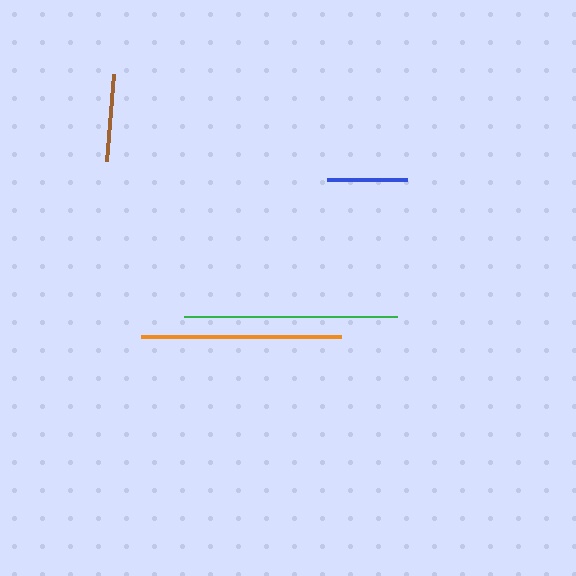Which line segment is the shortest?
The blue line is the shortest at approximately 80 pixels.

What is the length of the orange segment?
The orange segment is approximately 200 pixels long.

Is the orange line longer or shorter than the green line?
The green line is longer than the orange line.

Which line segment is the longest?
The green line is the longest at approximately 213 pixels.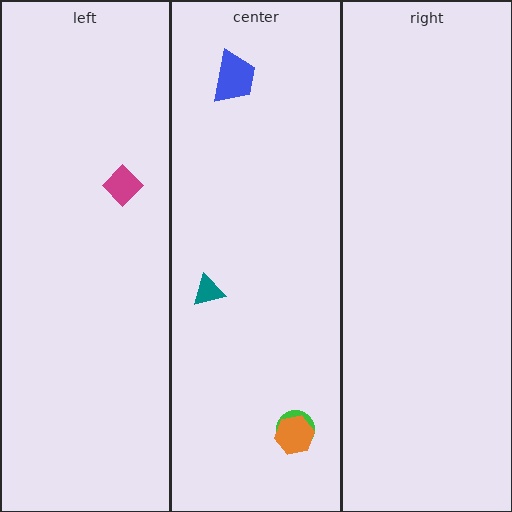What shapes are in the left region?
The magenta diamond.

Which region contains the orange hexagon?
The center region.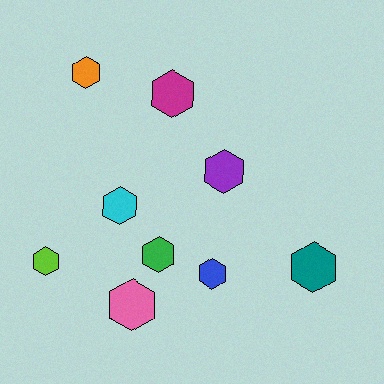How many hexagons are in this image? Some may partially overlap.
There are 9 hexagons.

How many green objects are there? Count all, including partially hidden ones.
There is 1 green object.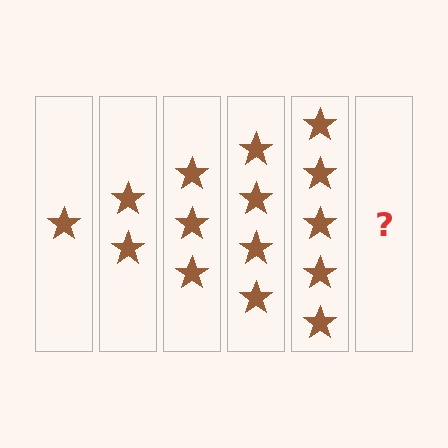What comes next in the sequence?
The next element should be 6 stars.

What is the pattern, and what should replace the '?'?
The pattern is that each step adds one more star. The '?' should be 6 stars.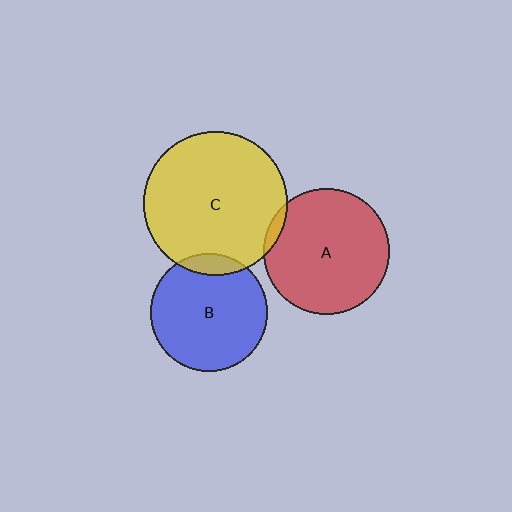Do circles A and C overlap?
Yes.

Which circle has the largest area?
Circle C (yellow).